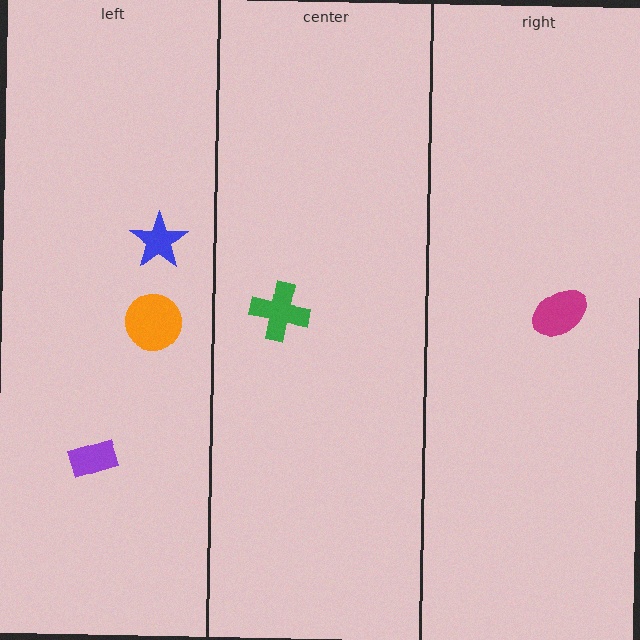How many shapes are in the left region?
3.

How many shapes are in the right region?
1.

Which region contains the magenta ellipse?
The right region.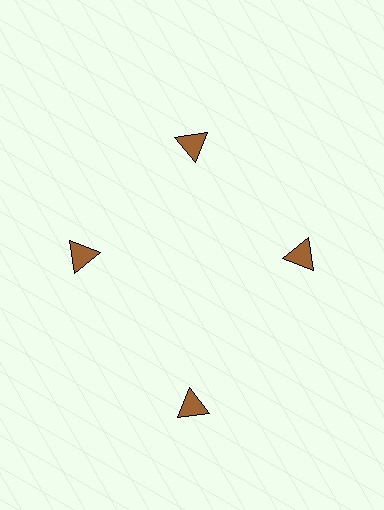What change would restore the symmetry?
The symmetry would be restored by moving it inward, back onto the ring so that all 4 triangles sit at equal angles and equal distance from the center.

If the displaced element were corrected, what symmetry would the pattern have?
It would have 4-fold rotational symmetry — the pattern would map onto itself every 90 degrees.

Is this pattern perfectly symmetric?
No. The 4 brown triangles are arranged in a ring, but one element near the 6 o'clock position is pushed outward from the center, breaking the 4-fold rotational symmetry.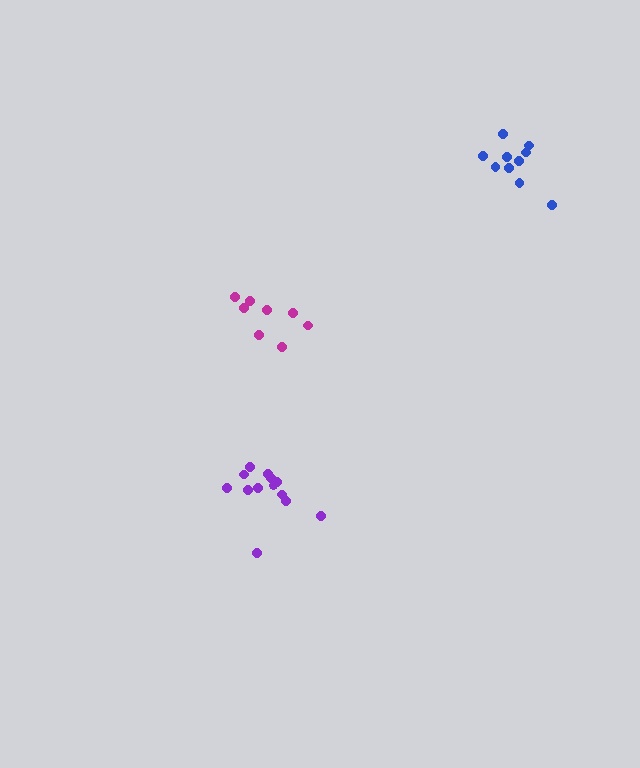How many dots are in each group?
Group 1: 13 dots, Group 2: 8 dots, Group 3: 10 dots (31 total).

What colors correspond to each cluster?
The clusters are colored: purple, magenta, blue.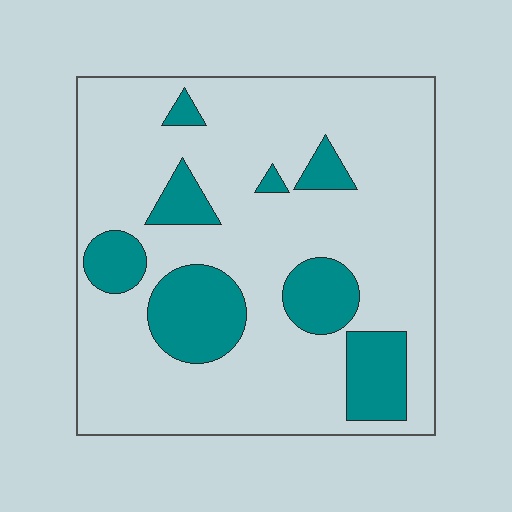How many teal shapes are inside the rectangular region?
8.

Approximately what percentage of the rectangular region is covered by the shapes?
Approximately 20%.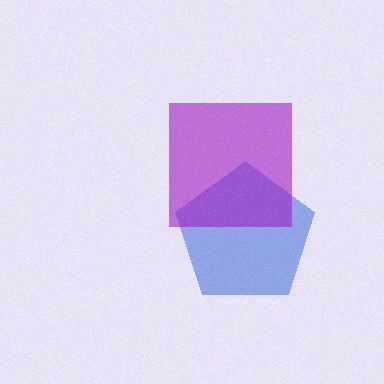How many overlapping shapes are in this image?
There are 2 overlapping shapes in the image.